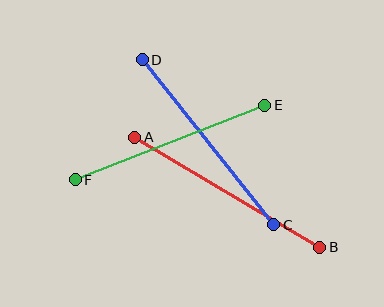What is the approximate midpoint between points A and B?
The midpoint is at approximately (227, 192) pixels.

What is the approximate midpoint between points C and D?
The midpoint is at approximately (208, 142) pixels.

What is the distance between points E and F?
The distance is approximately 204 pixels.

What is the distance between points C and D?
The distance is approximately 211 pixels.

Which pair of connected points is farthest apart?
Points A and B are farthest apart.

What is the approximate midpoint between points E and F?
The midpoint is at approximately (170, 142) pixels.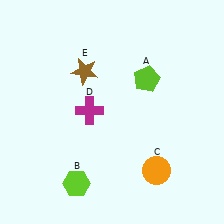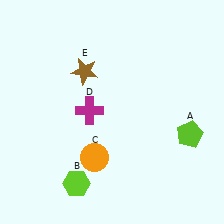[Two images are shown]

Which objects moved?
The objects that moved are: the lime pentagon (A), the orange circle (C).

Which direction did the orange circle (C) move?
The orange circle (C) moved left.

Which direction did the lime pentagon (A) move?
The lime pentagon (A) moved down.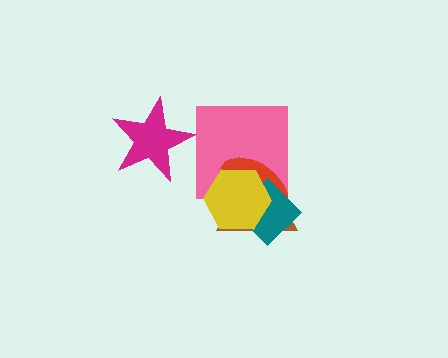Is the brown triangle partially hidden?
Yes, it is partially covered by another shape.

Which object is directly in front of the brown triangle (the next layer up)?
The pink square is directly in front of the brown triangle.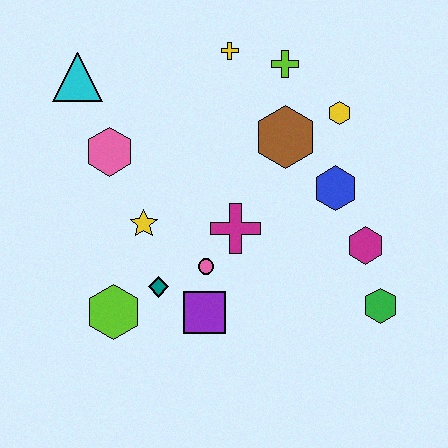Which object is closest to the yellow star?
The teal diamond is closest to the yellow star.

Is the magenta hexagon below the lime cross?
Yes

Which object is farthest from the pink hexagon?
The green hexagon is farthest from the pink hexagon.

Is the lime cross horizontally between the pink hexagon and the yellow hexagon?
Yes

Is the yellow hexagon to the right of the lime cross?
Yes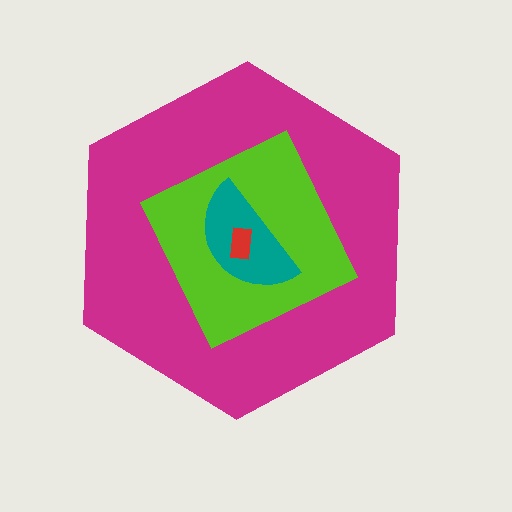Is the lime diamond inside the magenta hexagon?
Yes.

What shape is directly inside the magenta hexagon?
The lime diamond.